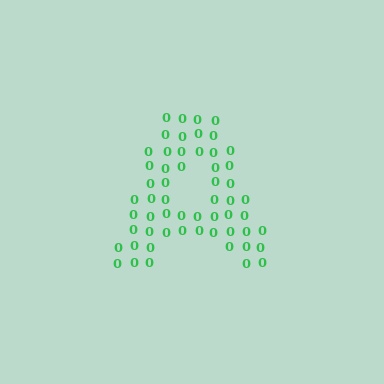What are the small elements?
The small elements are digit 0's.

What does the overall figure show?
The overall figure shows the letter A.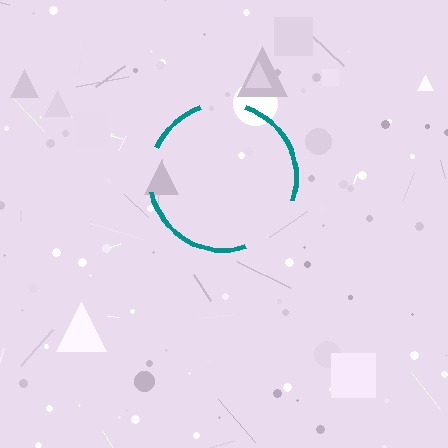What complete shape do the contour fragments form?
The contour fragments form a circle.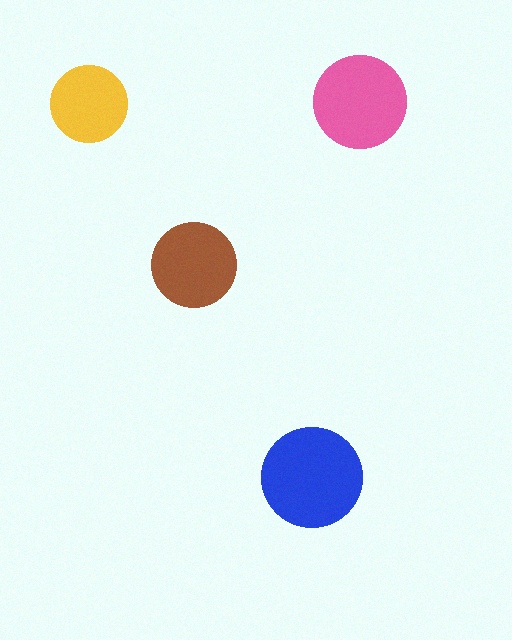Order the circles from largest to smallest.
the blue one, the pink one, the brown one, the yellow one.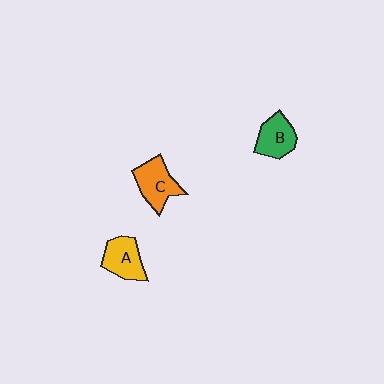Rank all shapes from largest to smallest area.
From largest to smallest: C (orange), A (yellow), B (green).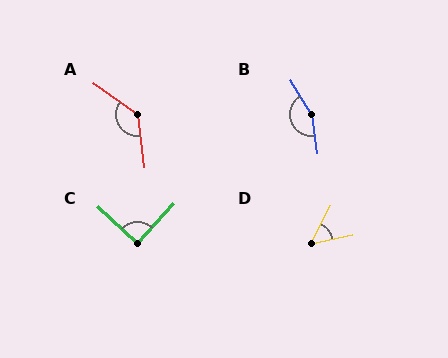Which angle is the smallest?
D, at approximately 50 degrees.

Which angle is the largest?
B, at approximately 156 degrees.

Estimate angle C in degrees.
Approximately 90 degrees.